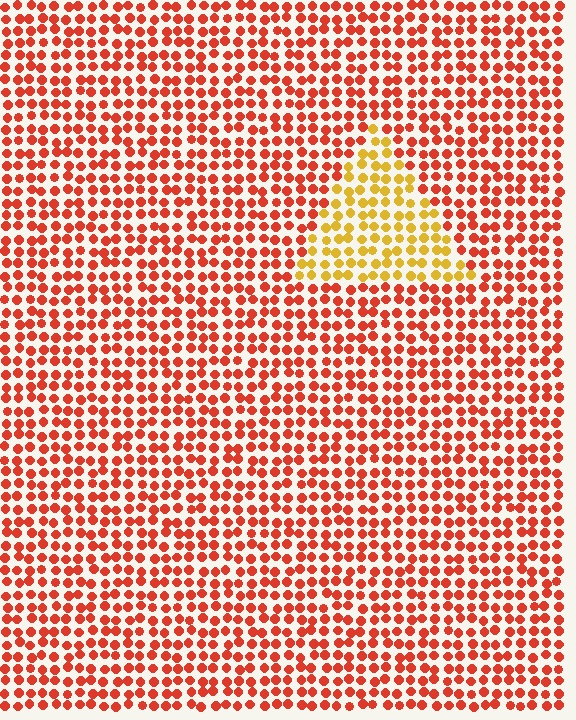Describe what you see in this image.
The image is filled with small red elements in a uniform arrangement. A triangle-shaped region is visible where the elements are tinted to a slightly different hue, forming a subtle color boundary.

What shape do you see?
I see a triangle.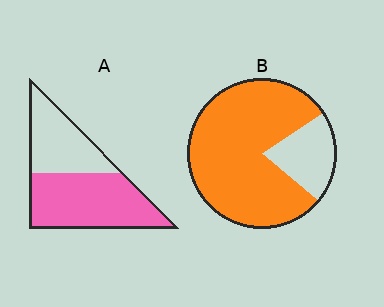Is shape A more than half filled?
Yes.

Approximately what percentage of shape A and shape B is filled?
A is approximately 60% and B is approximately 80%.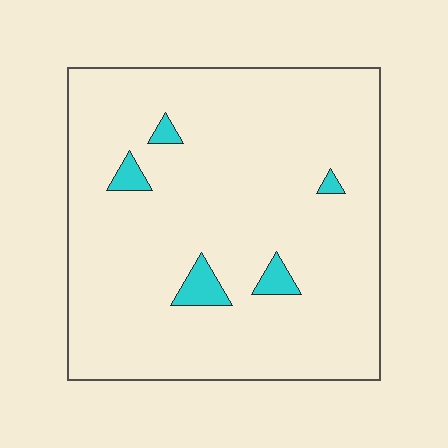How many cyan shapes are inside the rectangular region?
5.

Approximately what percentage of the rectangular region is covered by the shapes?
Approximately 5%.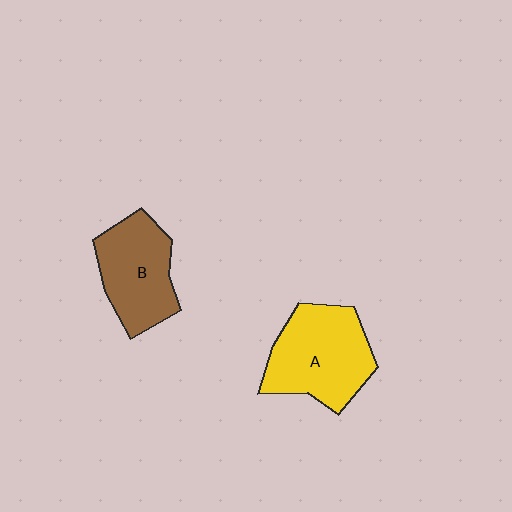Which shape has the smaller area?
Shape B (brown).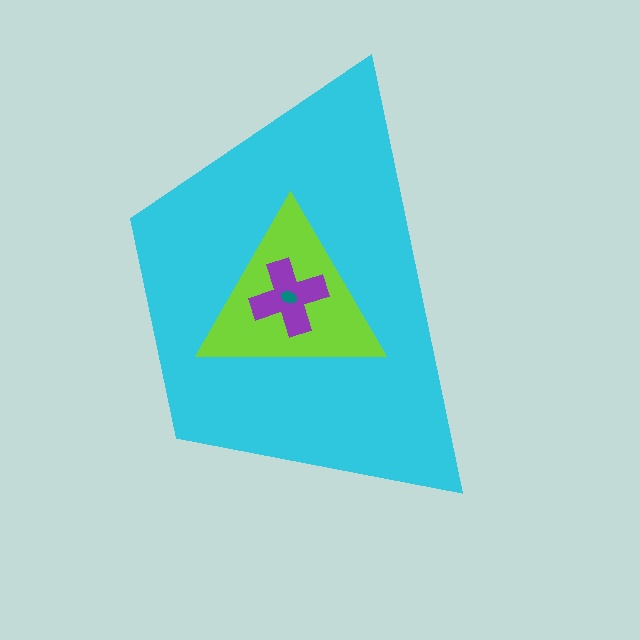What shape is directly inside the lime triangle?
The purple cross.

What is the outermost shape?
The cyan trapezoid.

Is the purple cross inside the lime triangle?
Yes.